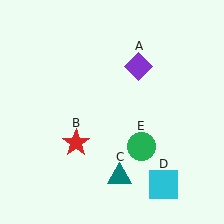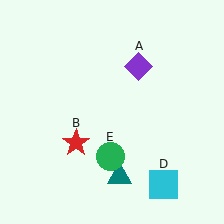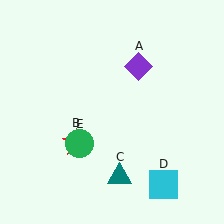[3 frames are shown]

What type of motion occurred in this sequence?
The green circle (object E) rotated clockwise around the center of the scene.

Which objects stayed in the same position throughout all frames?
Purple diamond (object A) and red star (object B) and teal triangle (object C) and cyan square (object D) remained stationary.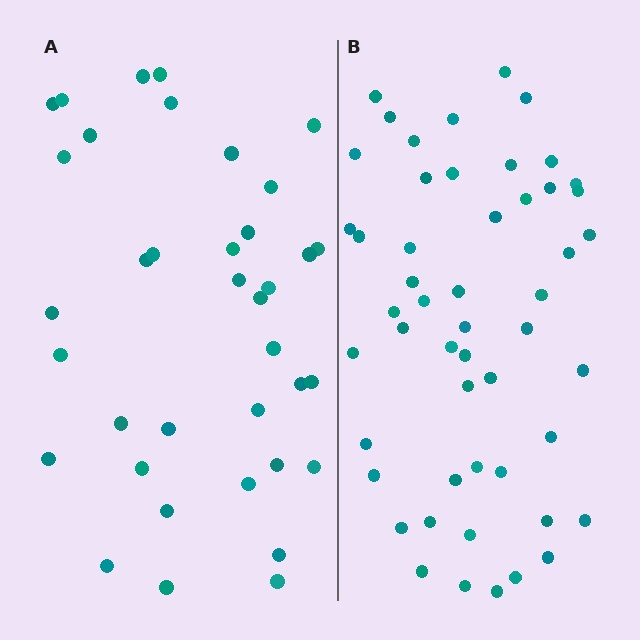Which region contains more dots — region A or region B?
Region B (the right region) has more dots.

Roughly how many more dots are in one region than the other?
Region B has approximately 15 more dots than region A.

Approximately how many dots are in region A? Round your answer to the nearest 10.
About 40 dots. (The exact count is 37, which rounds to 40.)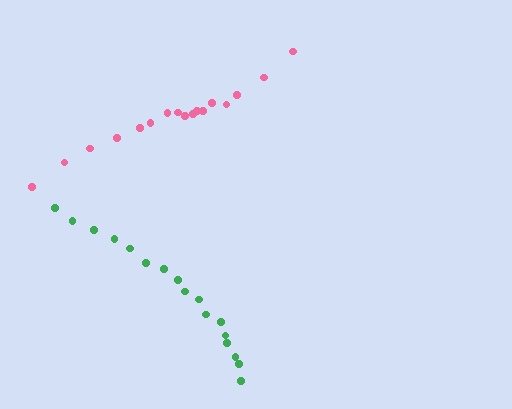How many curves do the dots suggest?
There are 2 distinct paths.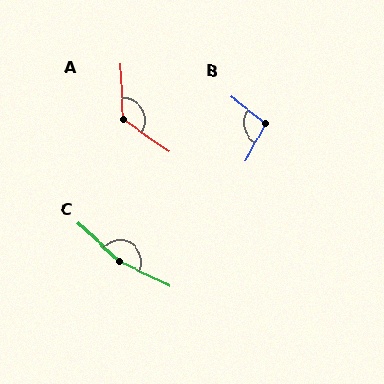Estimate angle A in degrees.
Approximately 127 degrees.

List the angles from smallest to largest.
B (99°), A (127°), C (163°).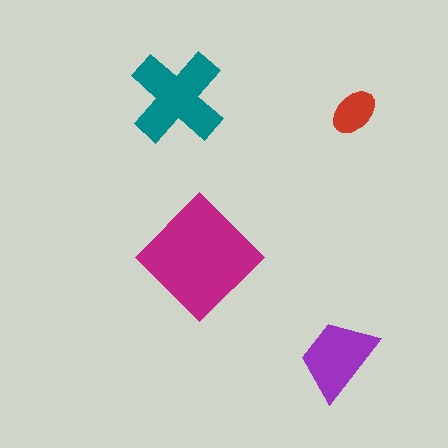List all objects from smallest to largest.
The red ellipse, the purple trapezoid, the teal cross, the magenta diamond.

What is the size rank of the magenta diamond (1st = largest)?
1st.